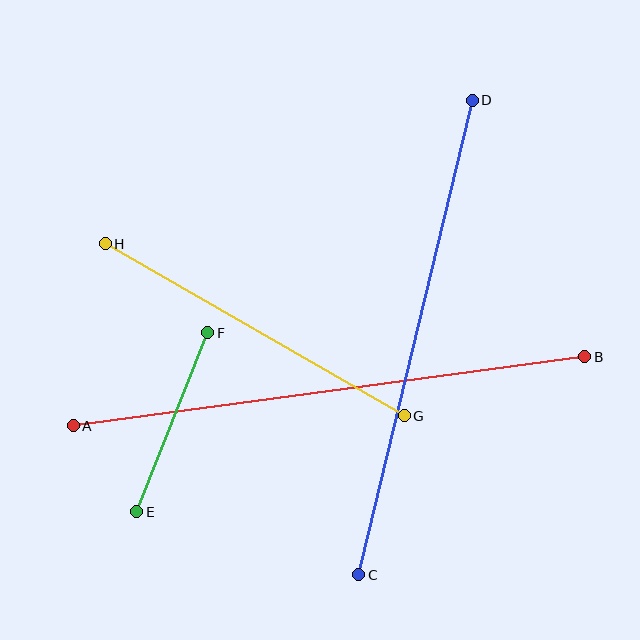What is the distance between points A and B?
The distance is approximately 516 pixels.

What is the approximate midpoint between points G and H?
The midpoint is at approximately (255, 330) pixels.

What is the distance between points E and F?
The distance is approximately 192 pixels.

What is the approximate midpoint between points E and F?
The midpoint is at approximately (172, 422) pixels.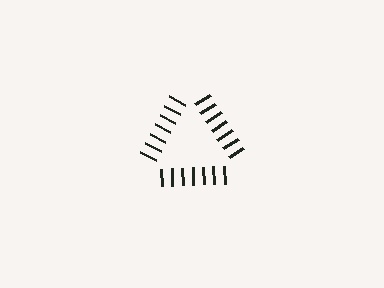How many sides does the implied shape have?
3 sides — the line-ends trace a triangle.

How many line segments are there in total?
21 — 7 along each of the 3 edges.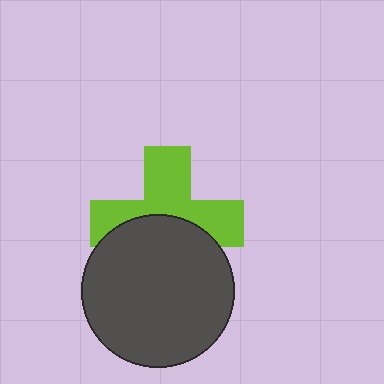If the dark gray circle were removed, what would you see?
You would see the complete lime cross.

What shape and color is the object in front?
The object in front is a dark gray circle.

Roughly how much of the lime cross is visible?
About half of it is visible (roughly 56%).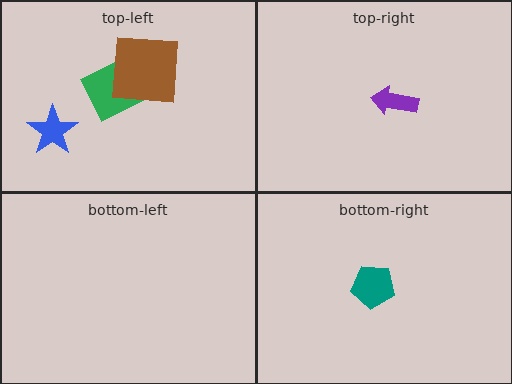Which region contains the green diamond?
The top-left region.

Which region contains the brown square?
The top-left region.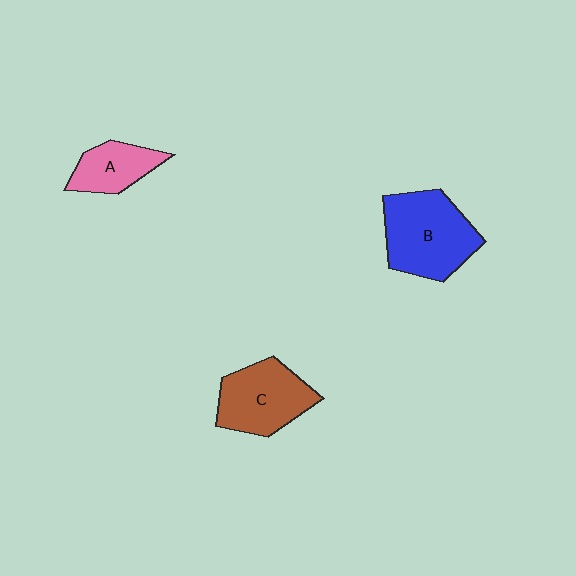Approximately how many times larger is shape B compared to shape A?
Approximately 1.9 times.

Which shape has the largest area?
Shape B (blue).